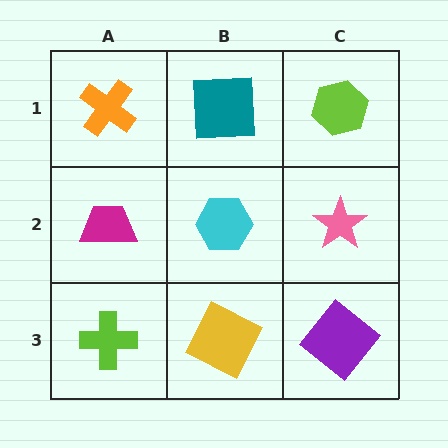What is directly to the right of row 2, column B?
A pink star.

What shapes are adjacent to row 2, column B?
A teal square (row 1, column B), a yellow square (row 3, column B), a magenta trapezoid (row 2, column A), a pink star (row 2, column C).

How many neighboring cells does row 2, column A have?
3.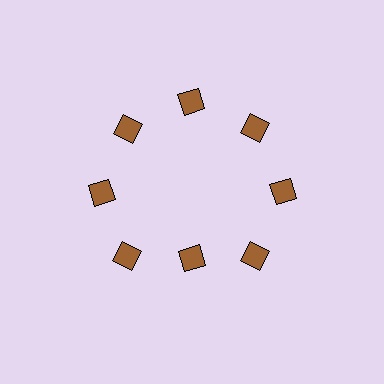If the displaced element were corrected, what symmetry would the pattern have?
It would have 8-fold rotational symmetry — the pattern would map onto itself every 45 degrees.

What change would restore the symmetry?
The symmetry would be restored by moving it outward, back onto the ring so that all 8 diamonds sit at equal angles and equal distance from the center.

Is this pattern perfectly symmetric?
No. The 8 brown diamonds are arranged in a ring, but one element near the 6 o'clock position is pulled inward toward the center, breaking the 8-fold rotational symmetry.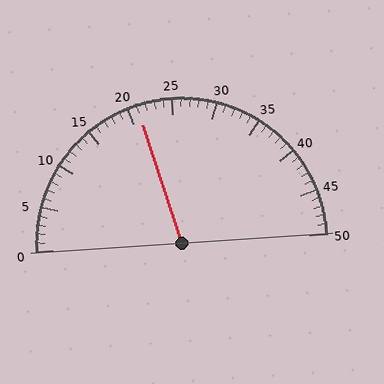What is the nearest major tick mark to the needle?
The nearest major tick mark is 20.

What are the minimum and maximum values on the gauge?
The gauge ranges from 0 to 50.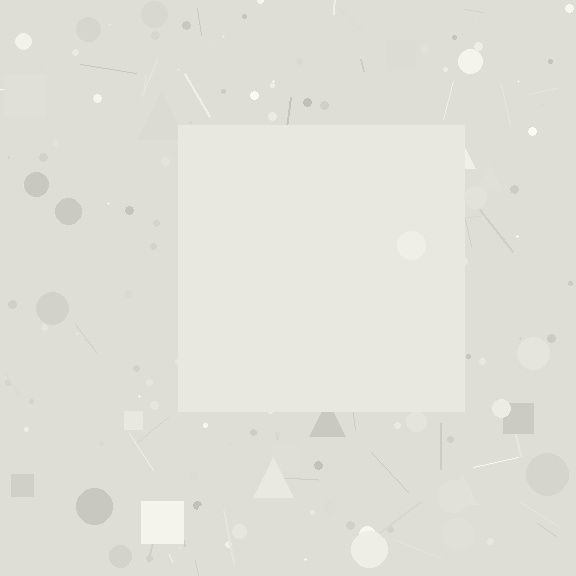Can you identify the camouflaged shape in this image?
The camouflaged shape is a square.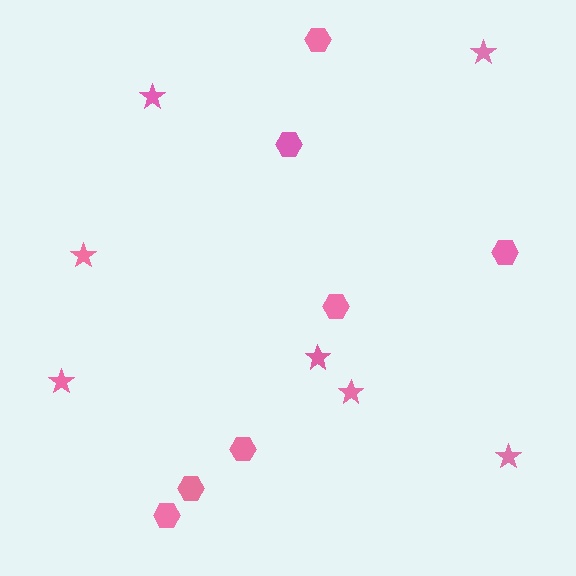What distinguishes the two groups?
There are 2 groups: one group of hexagons (7) and one group of stars (7).